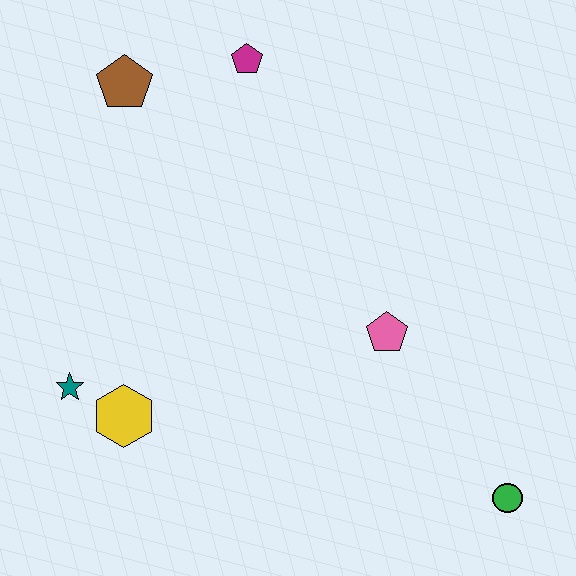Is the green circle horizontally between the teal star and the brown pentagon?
No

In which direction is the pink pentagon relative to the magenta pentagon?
The pink pentagon is below the magenta pentagon.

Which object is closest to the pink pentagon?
The green circle is closest to the pink pentagon.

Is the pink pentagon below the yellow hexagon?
No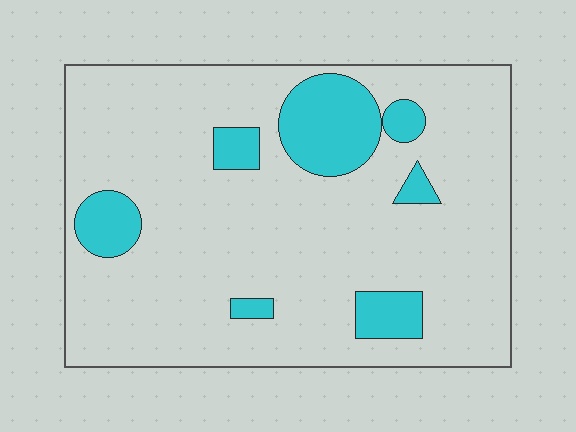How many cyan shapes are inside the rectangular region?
7.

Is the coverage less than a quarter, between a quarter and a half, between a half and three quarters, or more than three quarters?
Less than a quarter.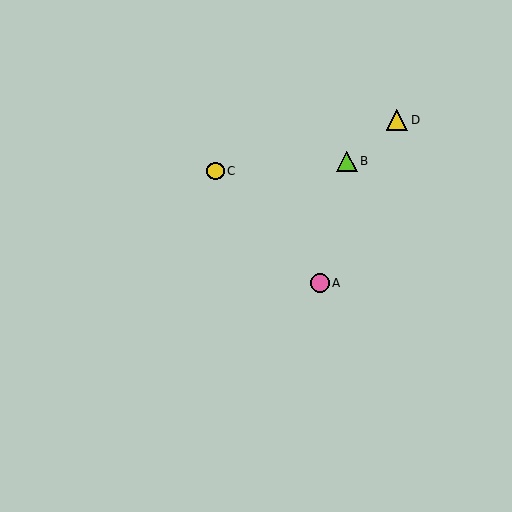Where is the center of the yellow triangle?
The center of the yellow triangle is at (397, 120).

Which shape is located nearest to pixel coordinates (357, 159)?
The lime triangle (labeled B) at (347, 161) is nearest to that location.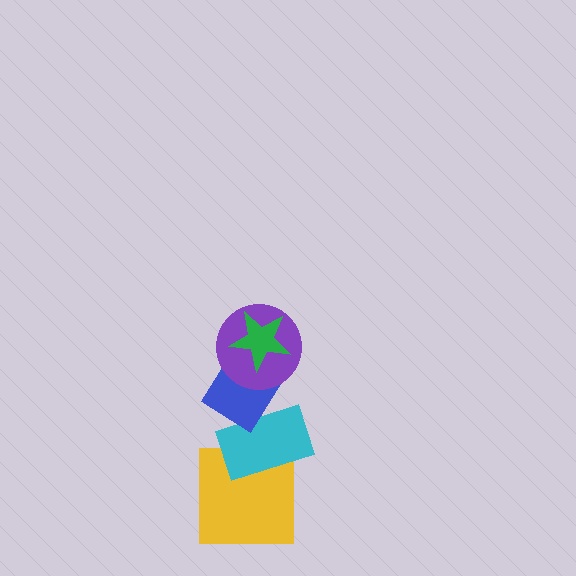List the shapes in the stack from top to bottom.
From top to bottom: the green star, the purple circle, the blue diamond, the cyan rectangle, the yellow square.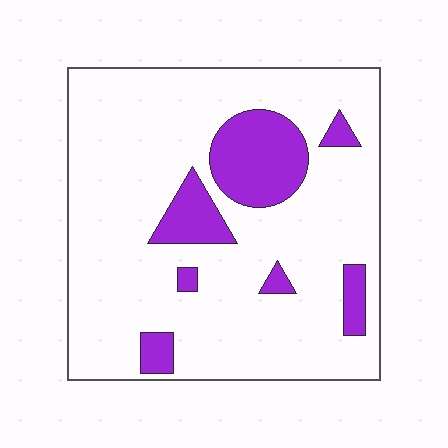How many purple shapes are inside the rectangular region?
7.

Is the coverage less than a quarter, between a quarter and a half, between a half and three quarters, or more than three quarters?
Less than a quarter.